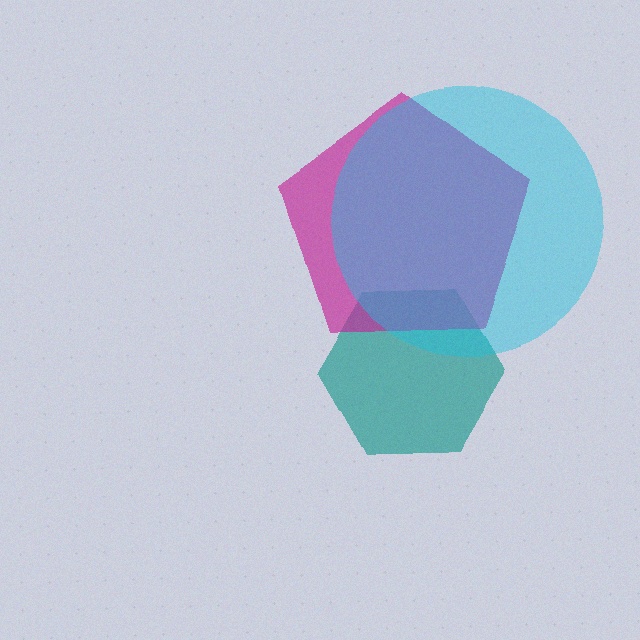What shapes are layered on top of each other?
The layered shapes are: a teal hexagon, a magenta pentagon, a cyan circle.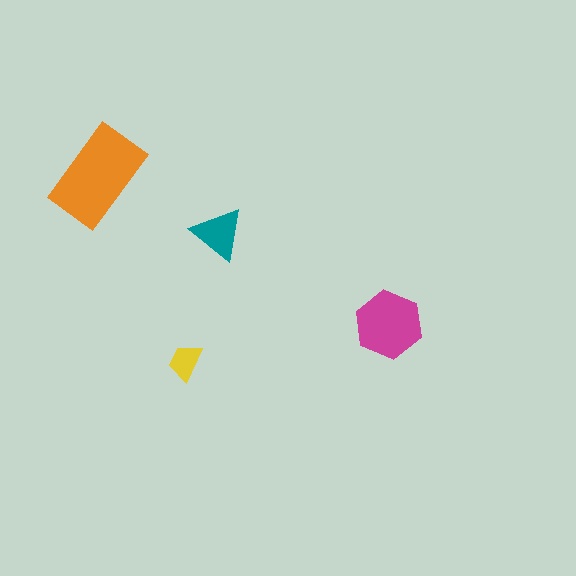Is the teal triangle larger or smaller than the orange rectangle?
Smaller.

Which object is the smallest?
The yellow trapezoid.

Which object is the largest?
The orange rectangle.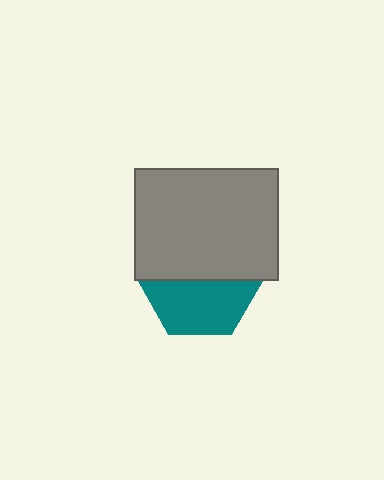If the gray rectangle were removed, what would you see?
You would see the complete teal hexagon.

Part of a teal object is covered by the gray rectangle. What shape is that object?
It is a hexagon.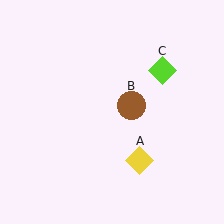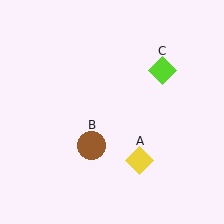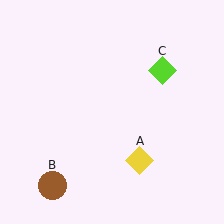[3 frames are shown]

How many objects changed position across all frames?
1 object changed position: brown circle (object B).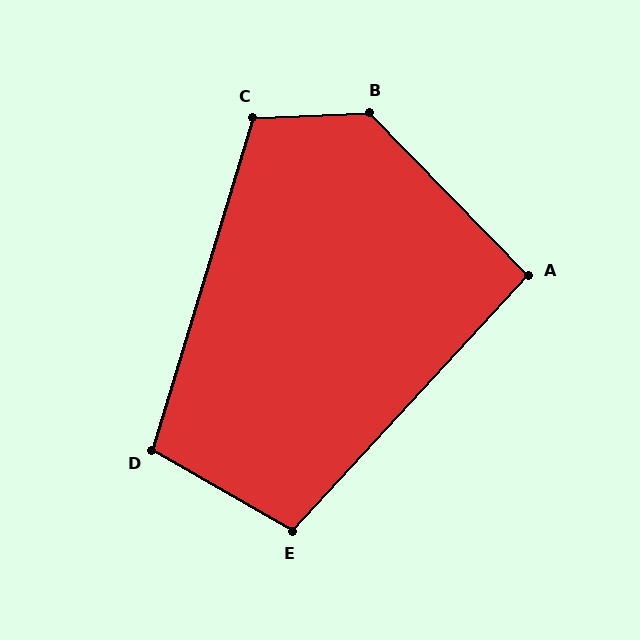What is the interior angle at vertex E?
Approximately 103 degrees (obtuse).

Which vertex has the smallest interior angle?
A, at approximately 93 degrees.